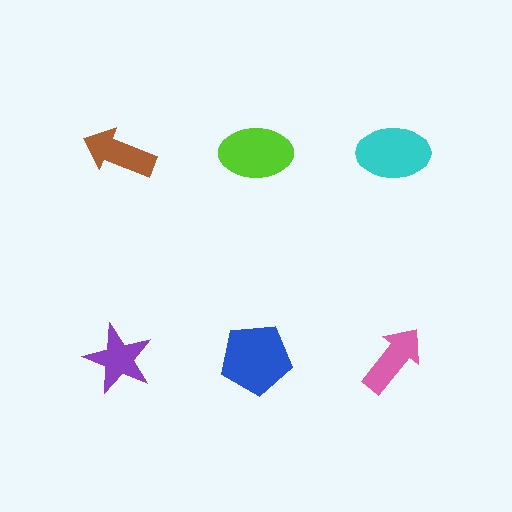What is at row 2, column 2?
A blue pentagon.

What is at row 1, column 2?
A lime ellipse.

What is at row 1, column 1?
A brown arrow.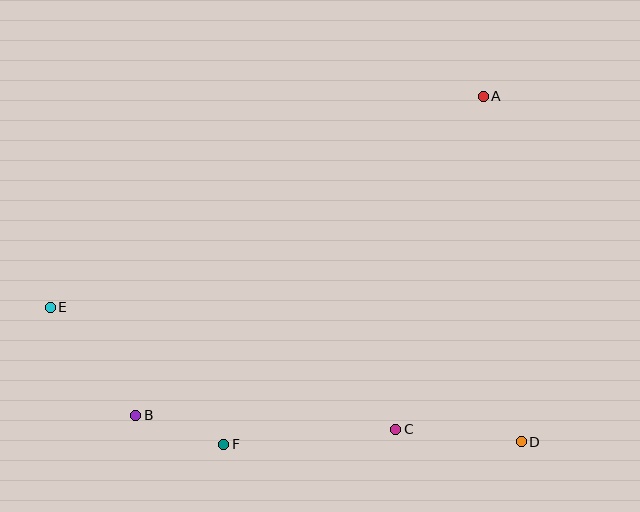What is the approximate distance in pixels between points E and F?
The distance between E and F is approximately 221 pixels.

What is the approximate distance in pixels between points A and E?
The distance between A and E is approximately 482 pixels.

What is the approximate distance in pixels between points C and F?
The distance between C and F is approximately 173 pixels.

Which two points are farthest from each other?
Points D and E are farthest from each other.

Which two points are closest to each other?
Points B and F are closest to each other.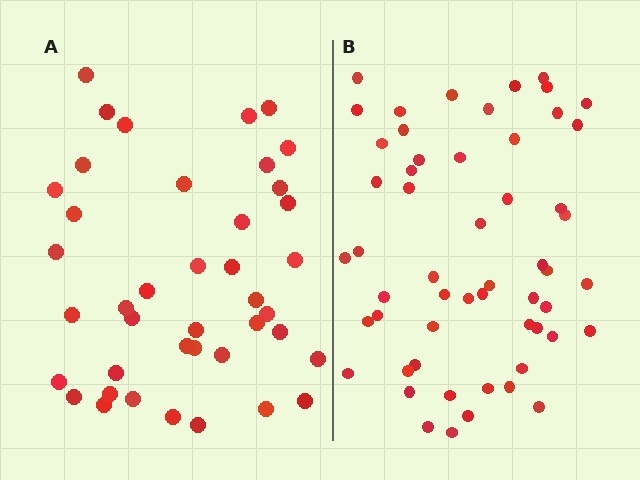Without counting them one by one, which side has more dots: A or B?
Region B (the right region) has more dots.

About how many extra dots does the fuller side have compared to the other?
Region B has approximately 15 more dots than region A.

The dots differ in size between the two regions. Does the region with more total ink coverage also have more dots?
No. Region A has more total ink coverage because its dots are larger, but region B actually contains more individual dots. Total area can be misleading — the number of items is what matters here.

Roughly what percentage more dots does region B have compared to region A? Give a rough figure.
About 35% more.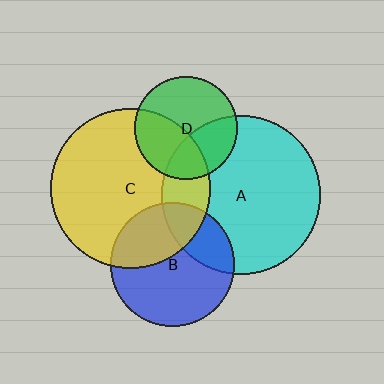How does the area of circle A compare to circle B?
Approximately 1.6 times.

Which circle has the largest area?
Circle C (yellow).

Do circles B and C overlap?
Yes.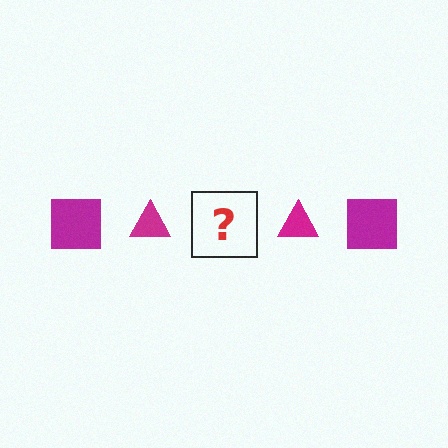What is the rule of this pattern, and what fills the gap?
The rule is that the pattern cycles through square, triangle shapes in magenta. The gap should be filled with a magenta square.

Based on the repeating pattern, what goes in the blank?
The blank should be a magenta square.